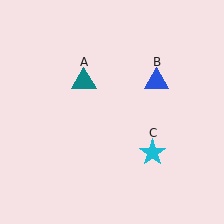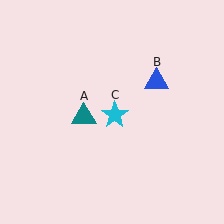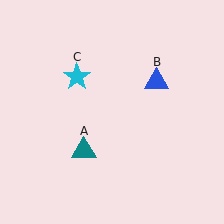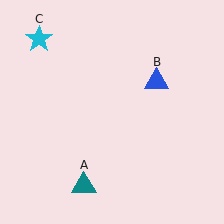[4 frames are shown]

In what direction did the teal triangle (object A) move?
The teal triangle (object A) moved down.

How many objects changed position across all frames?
2 objects changed position: teal triangle (object A), cyan star (object C).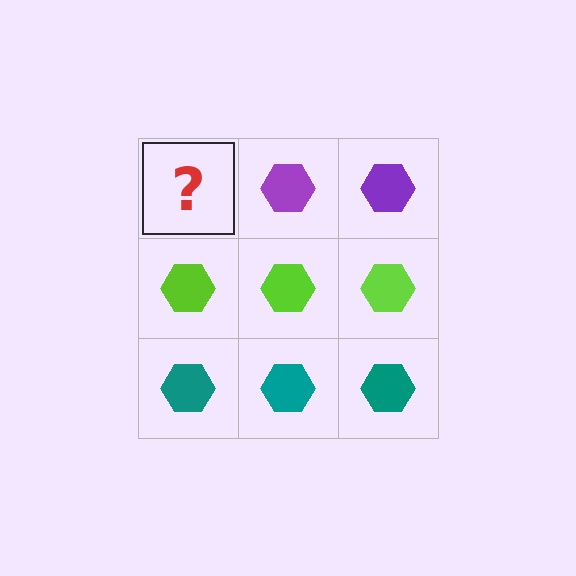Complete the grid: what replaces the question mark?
The question mark should be replaced with a purple hexagon.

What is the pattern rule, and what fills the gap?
The rule is that each row has a consistent color. The gap should be filled with a purple hexagon.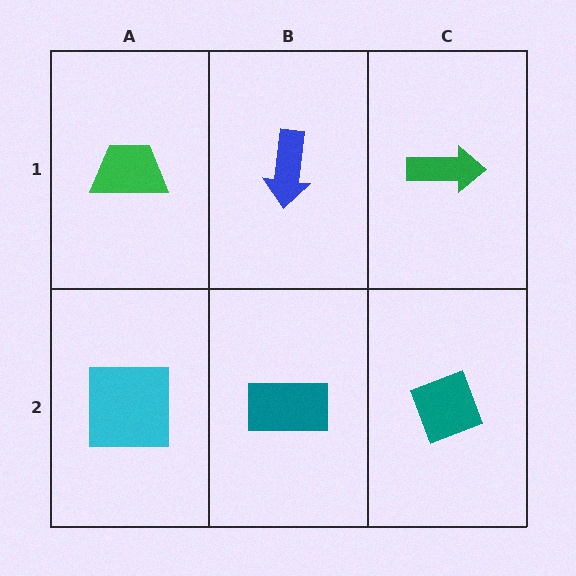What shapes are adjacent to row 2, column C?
A green arrow (row 1, column C), a teal rectangle (row 2, column B).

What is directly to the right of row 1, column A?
A blue arrow.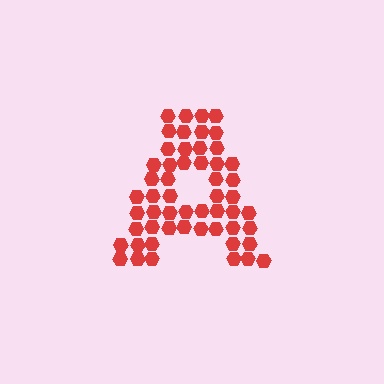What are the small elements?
The small elements are hexagons.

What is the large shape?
The large shape is the letter A.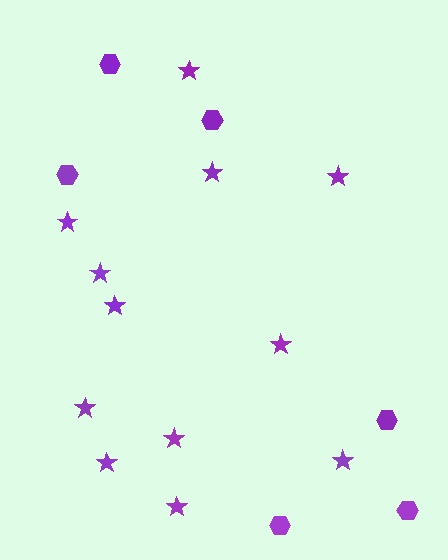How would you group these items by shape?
There are 2 groups: one group of stars (12) and one group of hexagons (6).